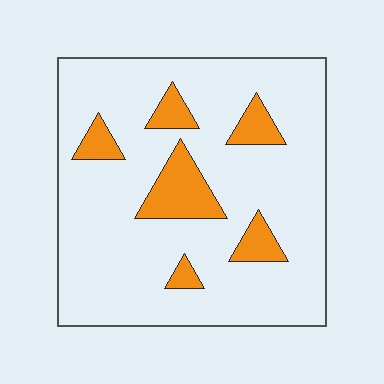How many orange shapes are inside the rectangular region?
6.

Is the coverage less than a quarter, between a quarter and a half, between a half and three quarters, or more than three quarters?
Less than a quarter.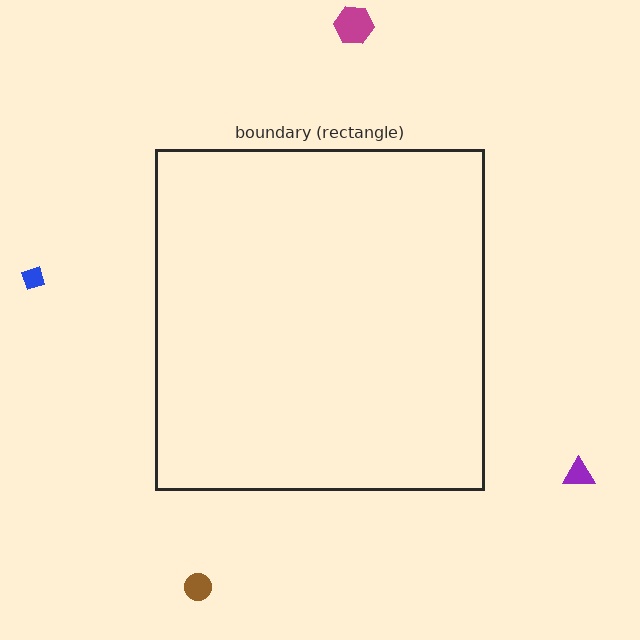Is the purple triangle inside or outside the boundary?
Outside.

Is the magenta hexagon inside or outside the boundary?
Outside.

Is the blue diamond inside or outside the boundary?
Outside.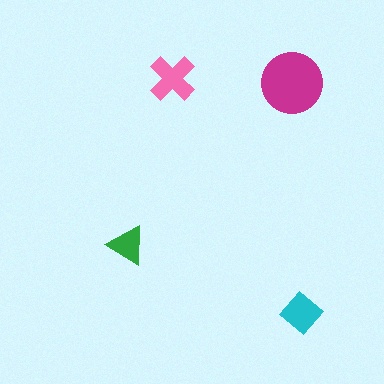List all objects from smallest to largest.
The green triangle, the cyan diamond, the pink cross, the magenta circle.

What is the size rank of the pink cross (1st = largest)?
2nd.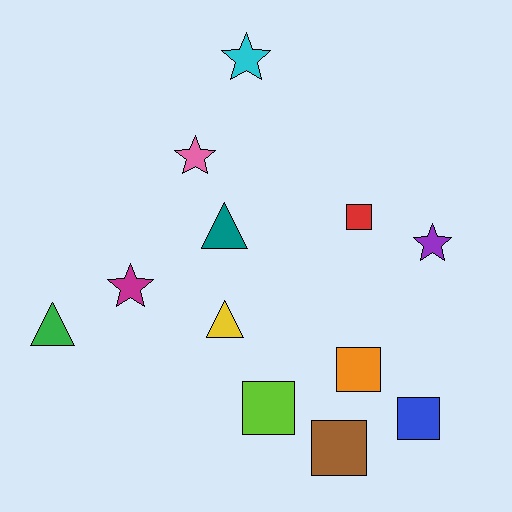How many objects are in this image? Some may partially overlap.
There are 12 objects.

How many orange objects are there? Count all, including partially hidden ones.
There is 1 orange object.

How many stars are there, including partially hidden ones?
There are 4 stars.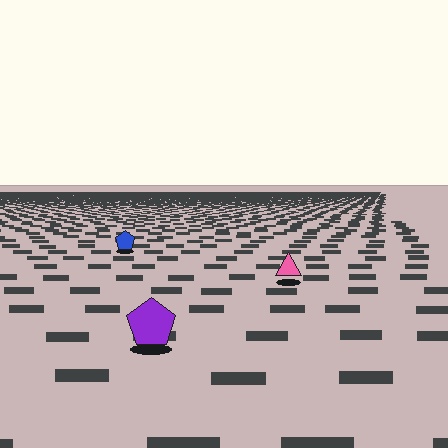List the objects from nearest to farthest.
From nearest to farthest: the purple pentagon, the pink triangle, the blue pentagon.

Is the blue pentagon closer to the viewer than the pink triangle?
No. The pink triangle is closer — you can tell from the texture gradient: the ground texture is coarser near it.